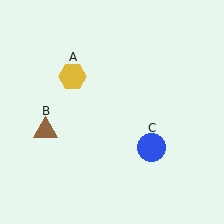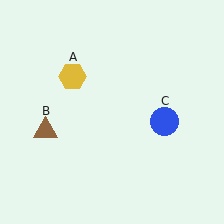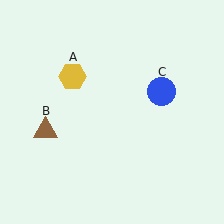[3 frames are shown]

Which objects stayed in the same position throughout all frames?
Yellow hexagon (object A) and brown triangle (object B) remained stationary.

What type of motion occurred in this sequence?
The blue circle (object C) rotated counterclockwise around the center of the scene.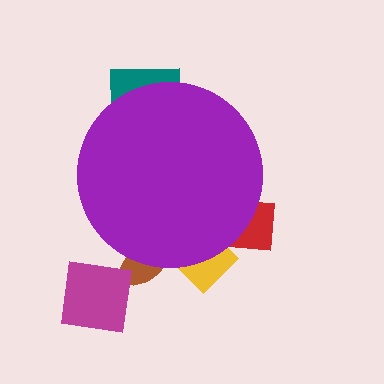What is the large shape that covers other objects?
A purple circle.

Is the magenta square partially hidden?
No, the magenta square is fully visible.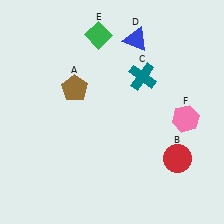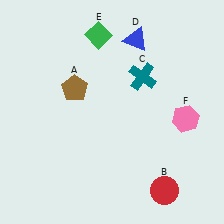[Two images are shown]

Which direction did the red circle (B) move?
The red circle (B) moved down.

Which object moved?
The red circle (B) moved down.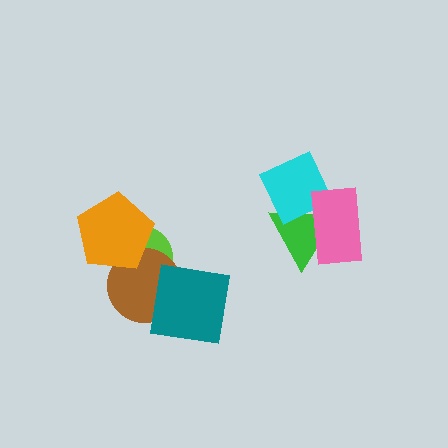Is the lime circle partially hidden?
Yes, it is partially covered by another shape.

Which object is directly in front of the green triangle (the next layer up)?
The cyan diamond is directly in front of the green triangle.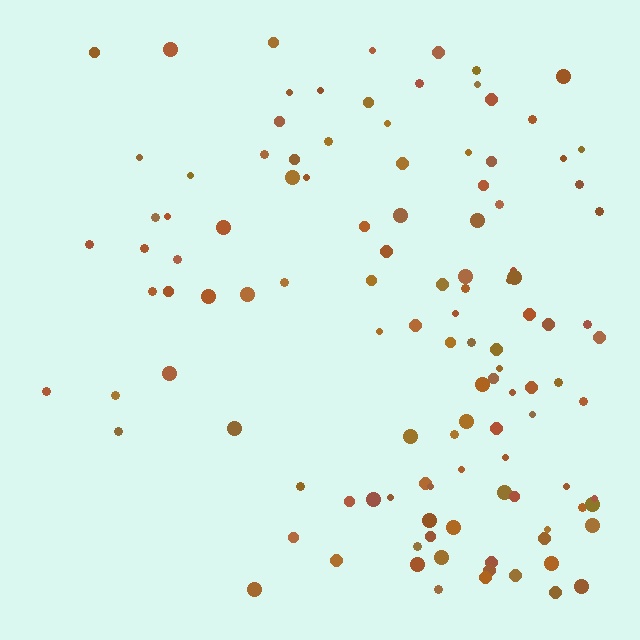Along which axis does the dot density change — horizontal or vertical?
Horizontal.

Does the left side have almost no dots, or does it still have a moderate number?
Still a moderate number, just noticeably fewer than the right.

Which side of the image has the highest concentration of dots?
The right.